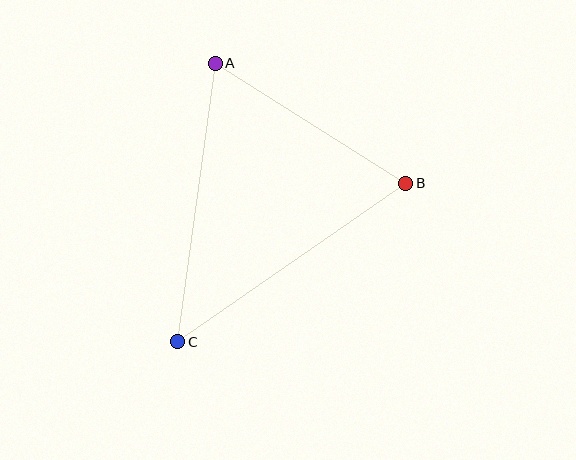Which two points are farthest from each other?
Points A and C are farthest from each other.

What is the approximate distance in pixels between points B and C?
The distance between B and C is approximately 278 pixels.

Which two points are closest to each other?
Points A and B are closest to each other.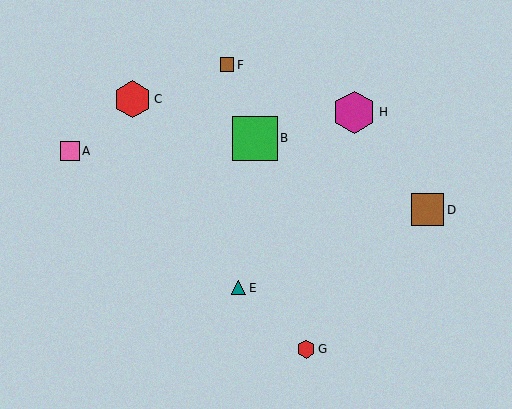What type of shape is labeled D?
Shape D is a brown square.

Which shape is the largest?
The green square (labeled B) is the largest.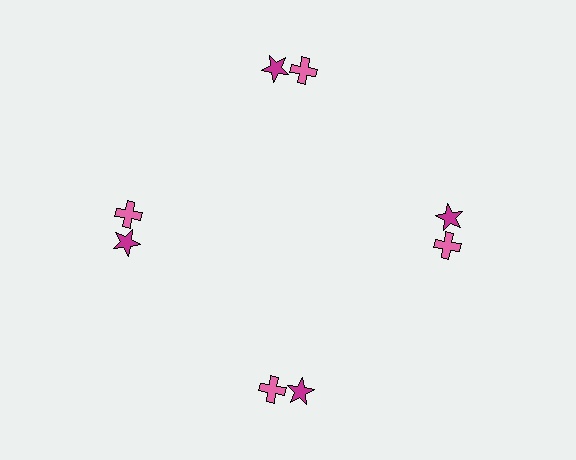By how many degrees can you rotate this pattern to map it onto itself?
The pattern maps onto itself every 90 degrees of rotation.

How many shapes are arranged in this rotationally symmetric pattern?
There are 8 shapes, arranged in 4 groups of 2.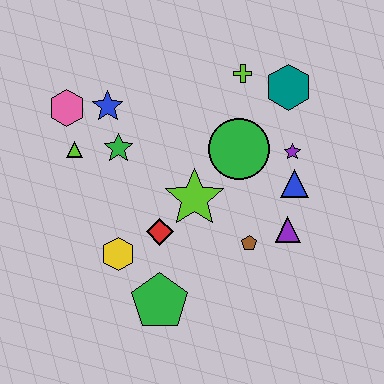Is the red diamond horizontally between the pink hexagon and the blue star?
No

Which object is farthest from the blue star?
The purple triangle is farthest from the blue star.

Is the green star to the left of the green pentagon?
Yes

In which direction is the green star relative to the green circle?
The green star is to the left of the green circle.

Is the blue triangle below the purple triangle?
No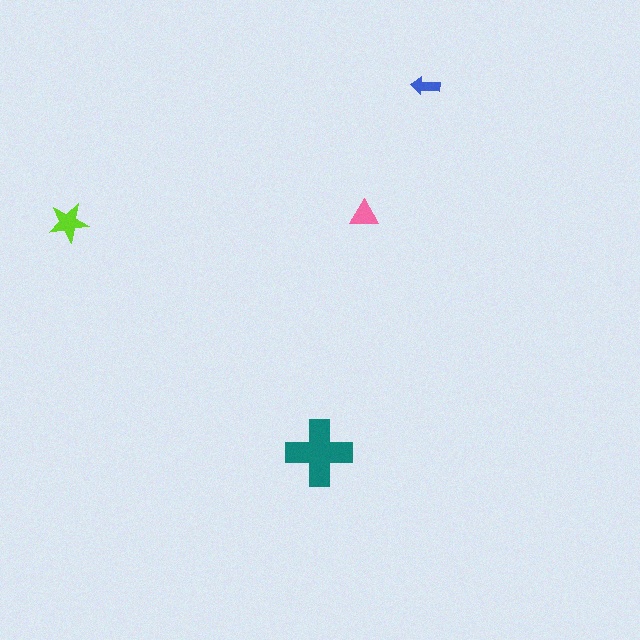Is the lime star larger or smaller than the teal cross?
Smaller.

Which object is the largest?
The teal cross.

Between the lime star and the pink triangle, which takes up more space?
The lime star.